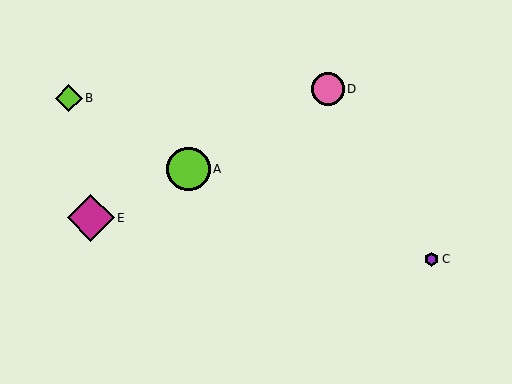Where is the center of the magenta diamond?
The center of the magenta diamond is at (91, 218).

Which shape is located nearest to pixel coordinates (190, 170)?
The lime circle (labeled A) at (188, 169) is nearest to that location.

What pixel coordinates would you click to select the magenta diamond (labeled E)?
Click at (91, 218) to select the magenta diamond E.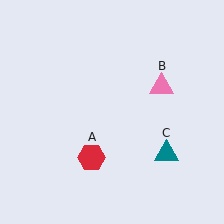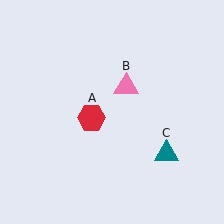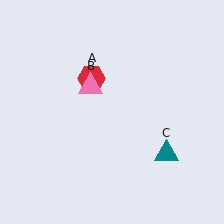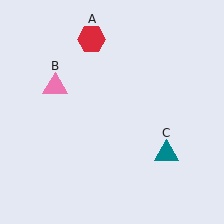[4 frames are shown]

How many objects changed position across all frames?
2 objects changed position: red hexagon (object A), pink triangle (object B).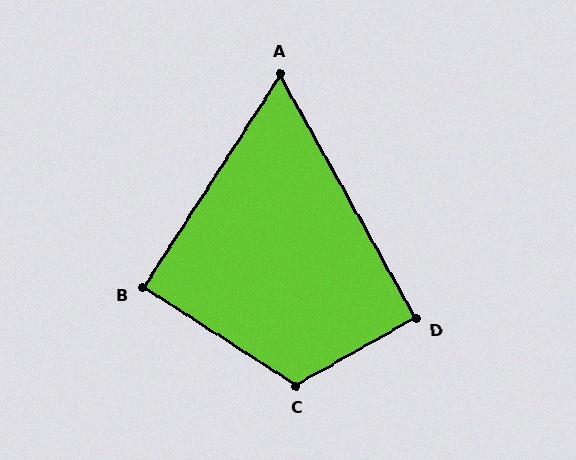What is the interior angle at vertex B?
Approximately 90 degrees (approximately right).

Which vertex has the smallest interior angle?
A, at approximately 62 degrees.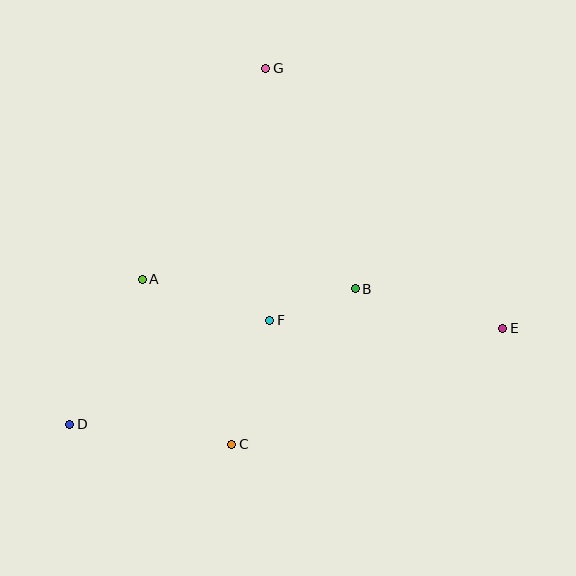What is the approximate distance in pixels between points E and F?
The distance between E and F is approximately 233 pixels.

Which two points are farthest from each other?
Points D and E are farthest from each other.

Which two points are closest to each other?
Points B and F are closest to each other.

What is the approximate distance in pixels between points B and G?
The distance between B and G is approximately 238 pixels.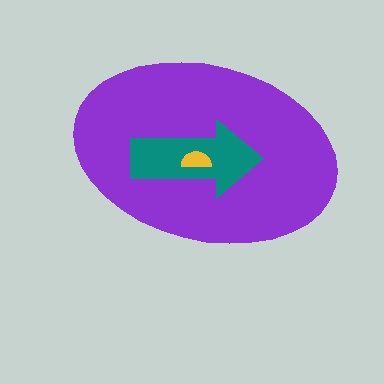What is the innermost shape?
The yellow semicircle.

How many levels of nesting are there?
3.